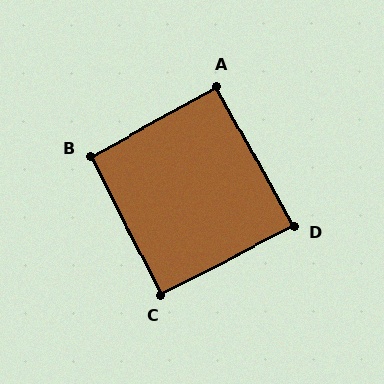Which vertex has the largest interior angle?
B, at approximately 92 degrees.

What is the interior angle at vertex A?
Approximately 90 degrees (approximately right).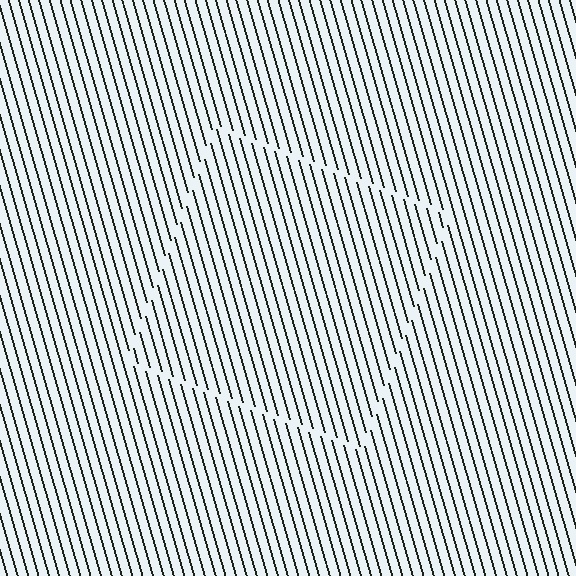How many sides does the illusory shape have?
4 sides — the line-ends trace a square.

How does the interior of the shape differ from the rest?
The interior of the shape contains the same grating, shifted by half a period — the contour is defined by the phase discontinuity where line-ends from the inner and outer gratings abut.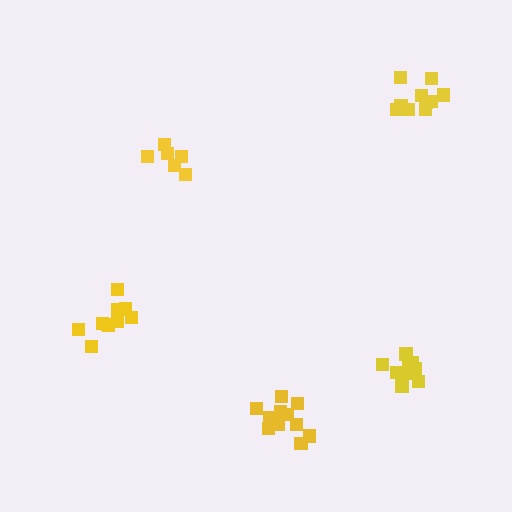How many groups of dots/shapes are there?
There are 5 groups.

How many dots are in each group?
Group 1: 11 dots, Group 2: 10 dots, Group 3: 6 dots, Group 4: 11 dots, Group 5: 10 dots (48 total).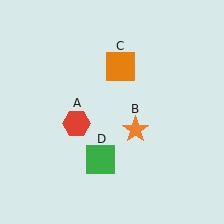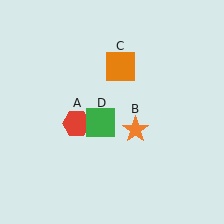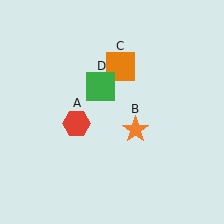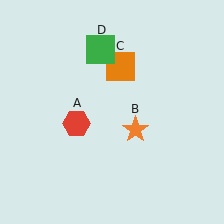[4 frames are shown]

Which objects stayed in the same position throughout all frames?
Red hexagon (object A) and orange star (object B) and orange square (object C) remained stationary.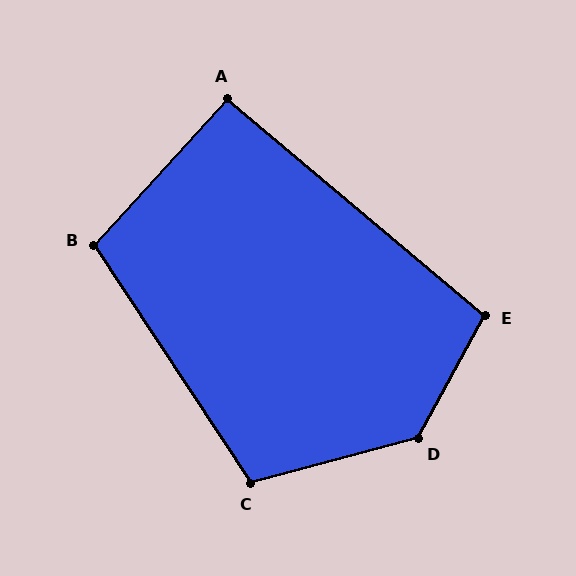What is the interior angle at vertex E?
Approximately 102 degrees (obtuse).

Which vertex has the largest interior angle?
D, at approximately 134 degrees.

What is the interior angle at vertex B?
Approximately 104 degrees (obtuse).